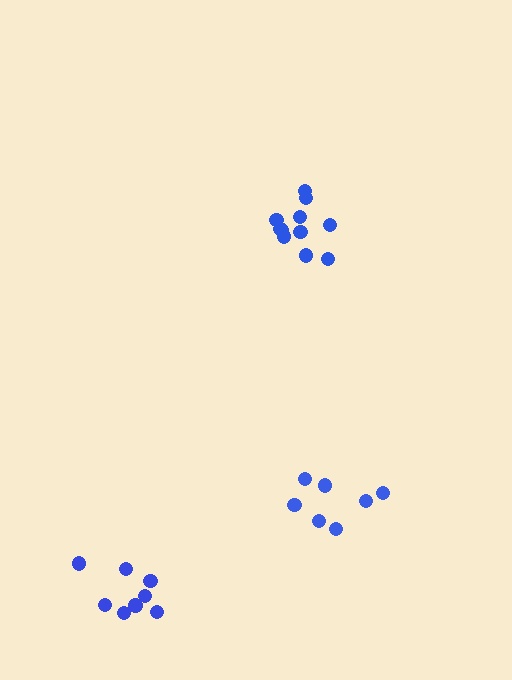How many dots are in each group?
Group 1: 8 dots, Group 2: 11 dots, Group 3: 8 dots (27 total).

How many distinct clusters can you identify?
There are 3 distinct clusters.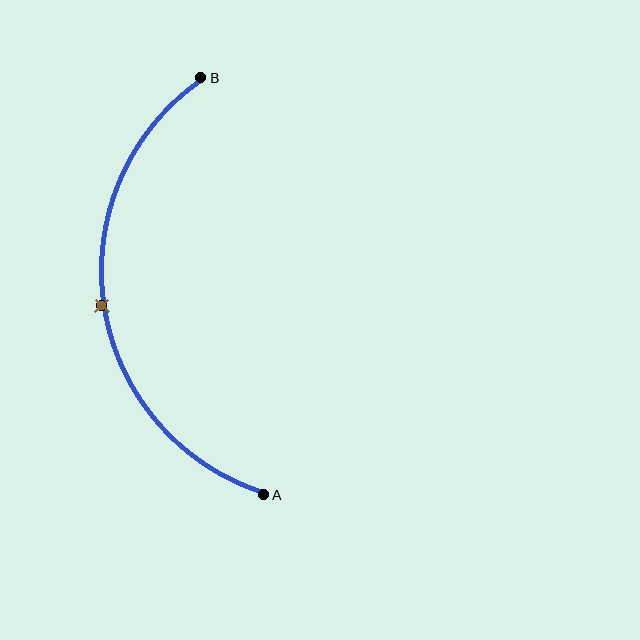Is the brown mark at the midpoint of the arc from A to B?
Yes. The brown mark lies on the arc at equal arc-length from both A and B — it is the arc midpoint.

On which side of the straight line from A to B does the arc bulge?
The arc bulges to the left of the straight line connecting A and B.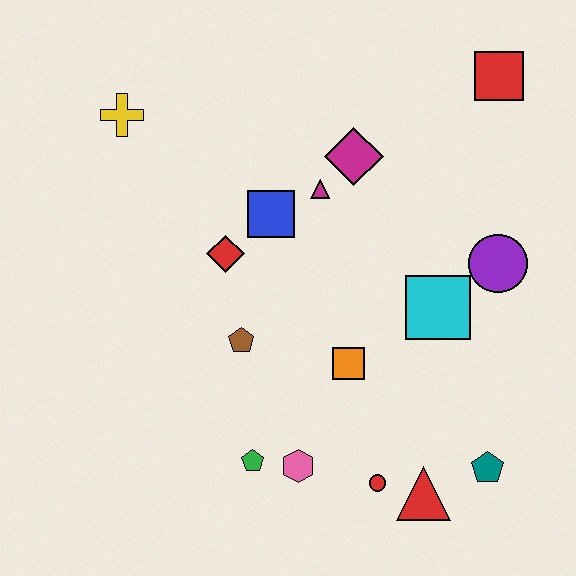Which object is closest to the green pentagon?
The pink hexagon is closest to the green pentagon.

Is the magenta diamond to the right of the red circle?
No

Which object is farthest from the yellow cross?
The teal pentagon is farthest from the yellow cross.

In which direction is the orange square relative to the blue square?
The orange square is below the blue square.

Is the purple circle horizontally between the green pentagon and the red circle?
No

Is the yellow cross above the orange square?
Yes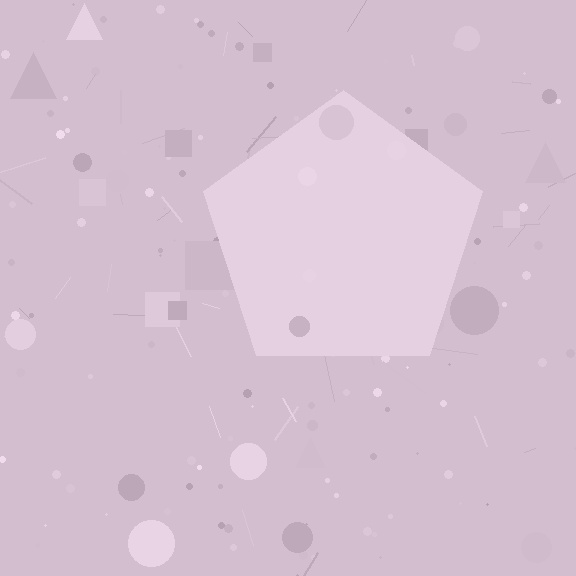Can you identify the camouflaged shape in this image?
The camouflaged shape is a pentagon.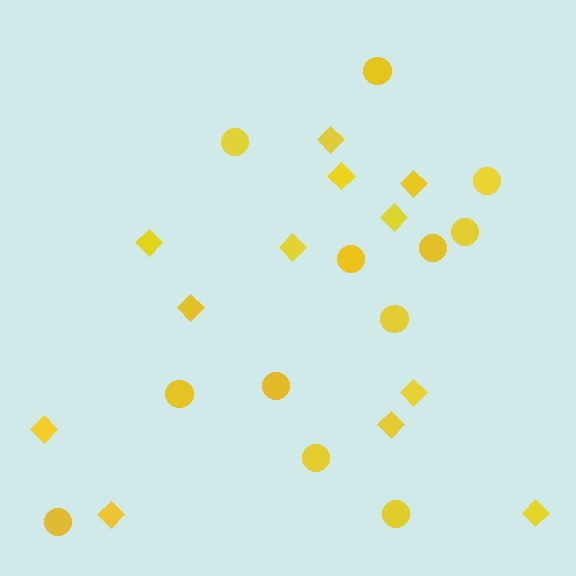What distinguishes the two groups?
There are 2 groups: one group of circles (12) and one group of diamonds (12).